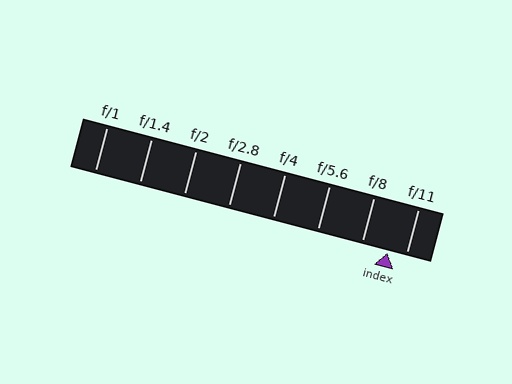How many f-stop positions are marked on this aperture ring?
There are 8 f-stop positions marked.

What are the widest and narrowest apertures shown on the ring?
The widest aperture shown is f/1 and the narrowest is f/11.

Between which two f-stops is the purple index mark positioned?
The index mark is between f/8 and f/11.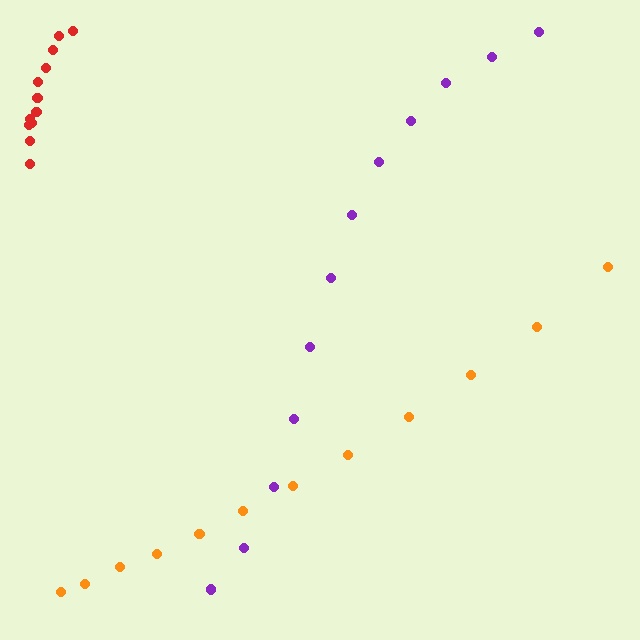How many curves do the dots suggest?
There are 3 distinct paths.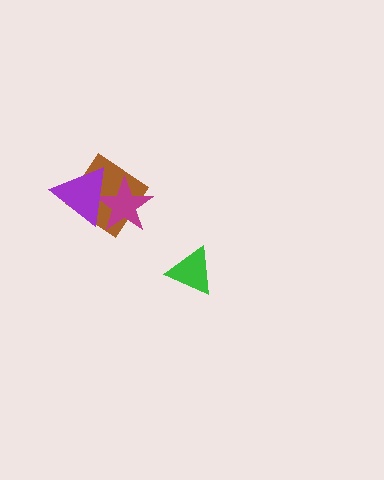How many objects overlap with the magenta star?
2 objects overlap with the magenta star.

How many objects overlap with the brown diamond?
2 objects overlap with the brown diamond.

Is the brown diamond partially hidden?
Yes, it is partially covered by another shape.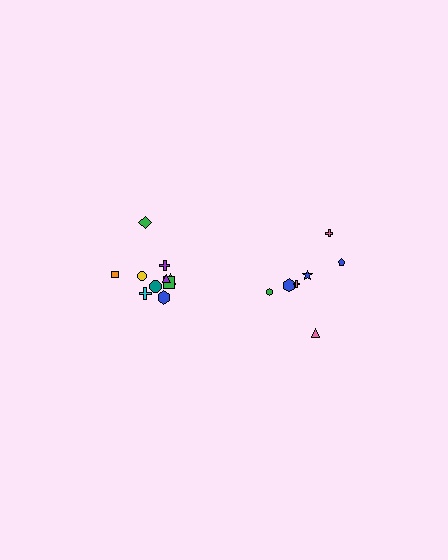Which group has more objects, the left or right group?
The left group.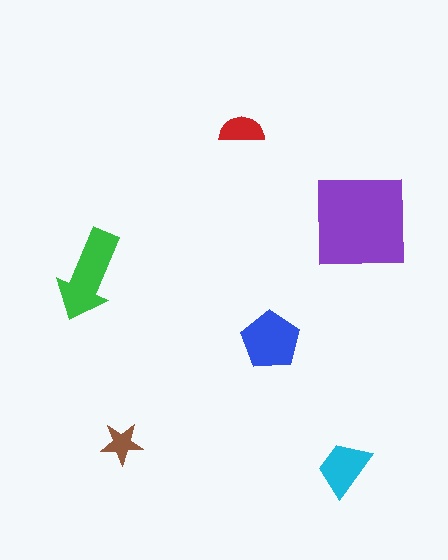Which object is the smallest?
The brown star.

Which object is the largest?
The purple square.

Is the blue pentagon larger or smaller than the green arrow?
Smaller.